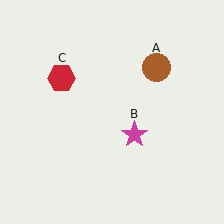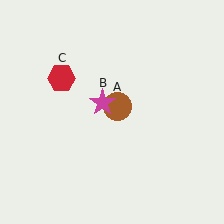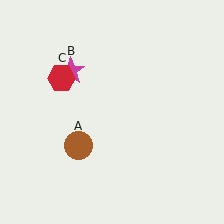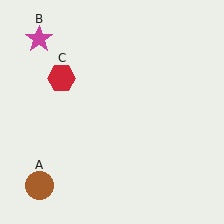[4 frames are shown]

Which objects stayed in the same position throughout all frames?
Red hexagon (object C) remained stationary.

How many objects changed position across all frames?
2 objects changed position: brown circle (object A), magenta star (object B).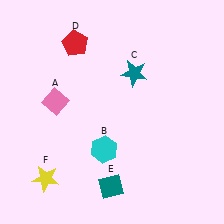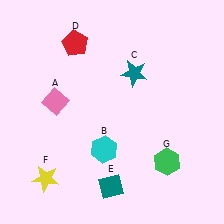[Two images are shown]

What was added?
A green hexagon (G) was added in Image 2.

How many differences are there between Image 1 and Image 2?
There is 1 difference between the two images.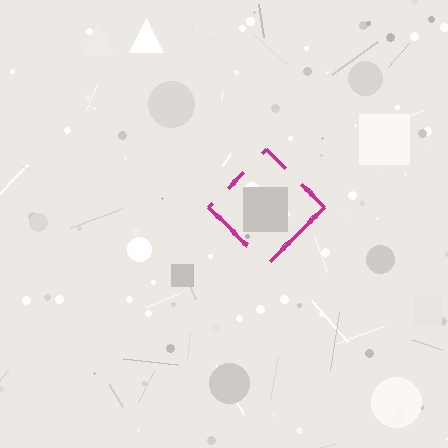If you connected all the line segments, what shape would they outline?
They would outline a diamond.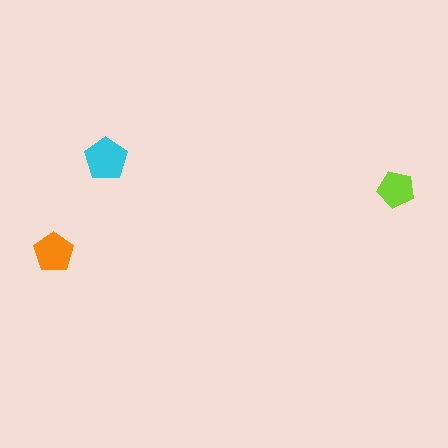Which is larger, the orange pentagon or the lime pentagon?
The orange one.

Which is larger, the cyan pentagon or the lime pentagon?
The cyan one.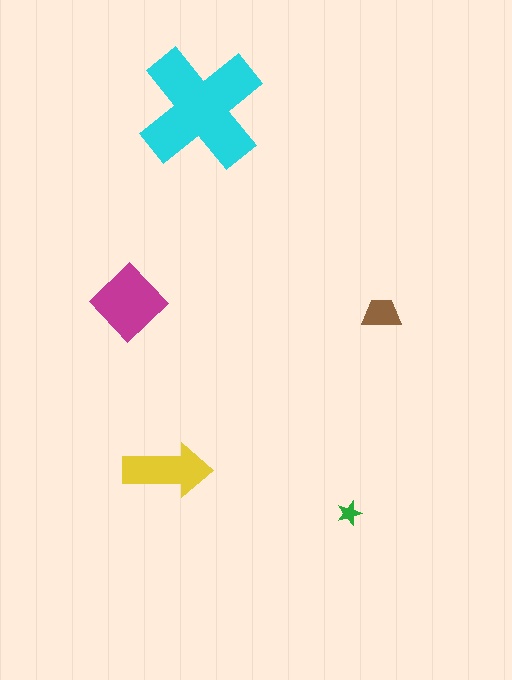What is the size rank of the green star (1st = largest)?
5th.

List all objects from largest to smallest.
The cyan cross, the magenta diamond, the yellow arrow, the brown trapezoid, the green star.